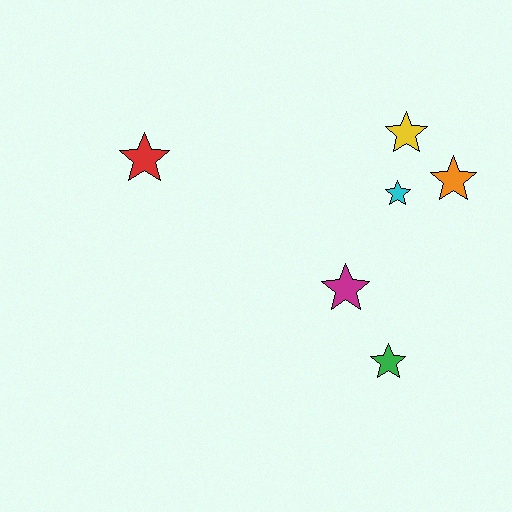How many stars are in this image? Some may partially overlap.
There are 6 stars.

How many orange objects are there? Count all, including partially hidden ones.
There is 1 orange object.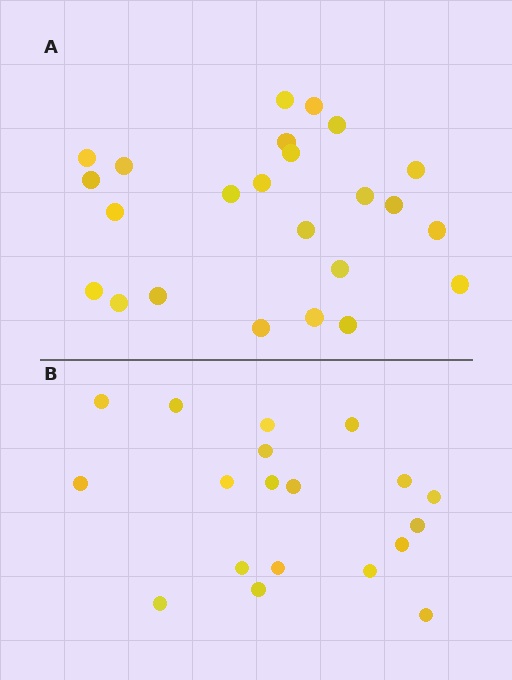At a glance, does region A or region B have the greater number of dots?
Region A (the top region) has more dots.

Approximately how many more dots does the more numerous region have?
Region A has about 5 more dots than region B.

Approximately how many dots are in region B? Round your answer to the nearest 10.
About 20 dots. (The exact count is 19, which rounds to 20.)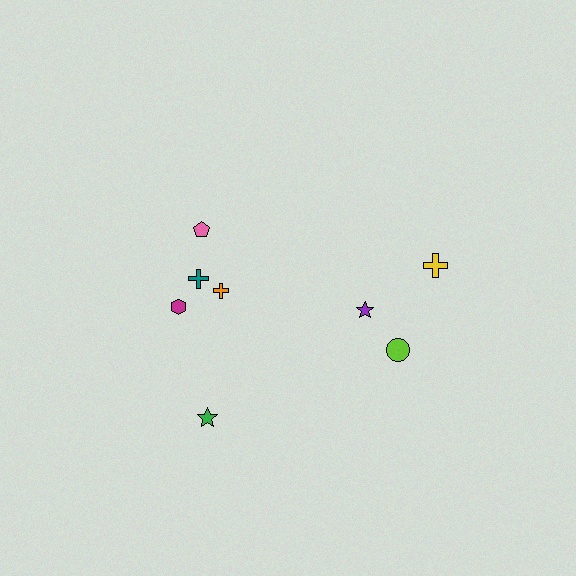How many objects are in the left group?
There are 5 objects.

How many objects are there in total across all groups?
There are 8 objects.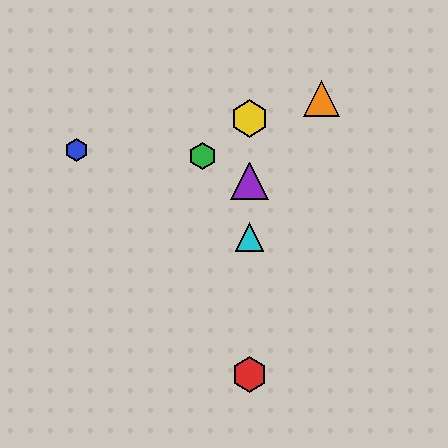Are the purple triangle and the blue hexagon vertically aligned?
No, the purple triangle is at x≈250 and the blue hexagon is at x≈76.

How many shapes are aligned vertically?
4 shapes (the red hexagon, the yellow hexagon, the purple triangle, the cyan triangle) are aligned vertically.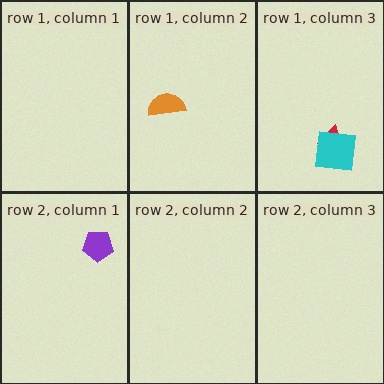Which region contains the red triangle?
The row 1, column 3 region.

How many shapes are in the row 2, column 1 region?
1.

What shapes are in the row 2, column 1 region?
The purple pentagon.